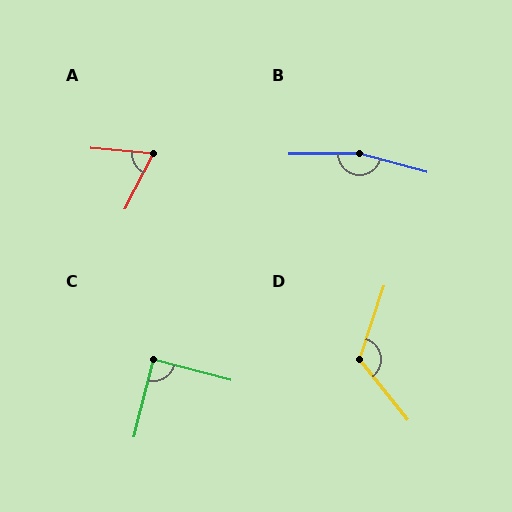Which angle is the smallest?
A, at approximately 68 degrees.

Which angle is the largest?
B, at approximately 164 degrees.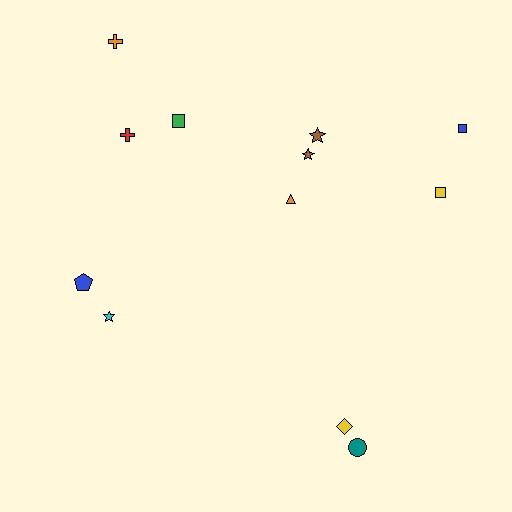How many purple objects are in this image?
There are no purple objects.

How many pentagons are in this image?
There is 1 pentagon.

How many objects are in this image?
There are 12 objects.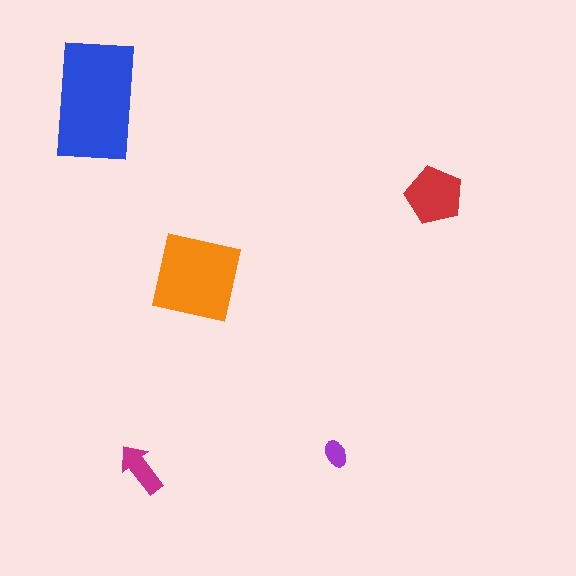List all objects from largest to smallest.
The blue rectangle, the orange square, the red pentagon, the magenta arrow, the purple ellipse.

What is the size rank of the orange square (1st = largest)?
2nd.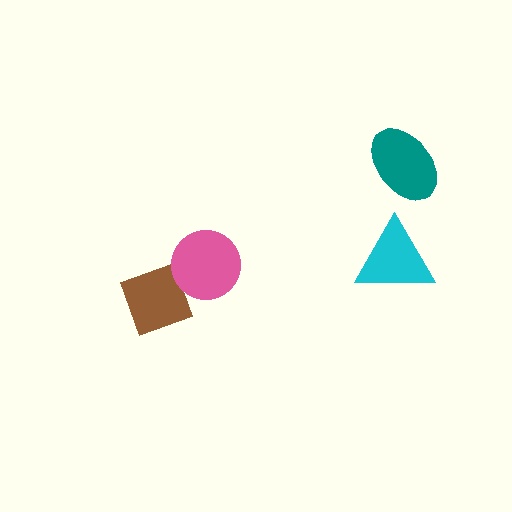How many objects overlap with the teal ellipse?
0 objects overlap with the teal ellipse.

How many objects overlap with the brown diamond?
1 object overlaps with the brown diamond.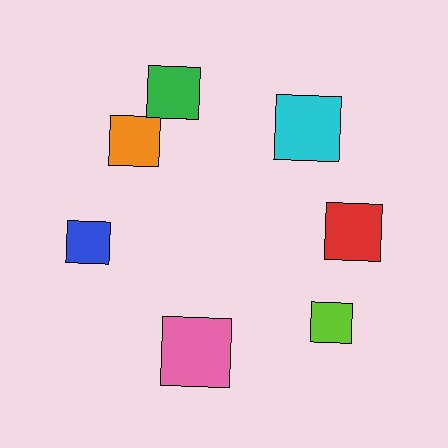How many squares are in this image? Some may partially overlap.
There are 7 squares.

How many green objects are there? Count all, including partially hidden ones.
There is 1 green object.